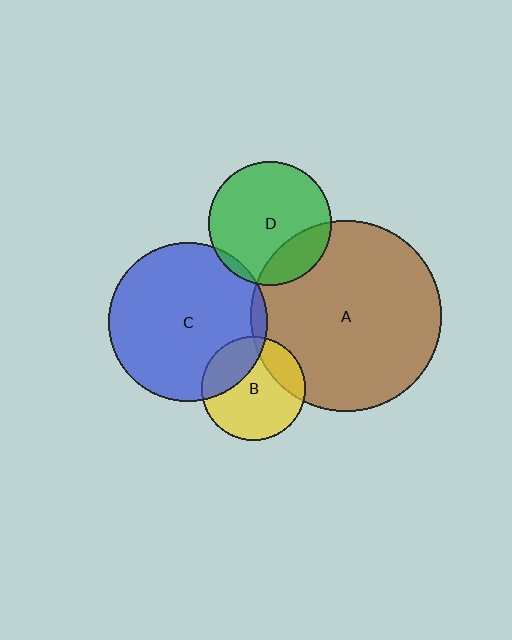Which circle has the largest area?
Circle A (brown).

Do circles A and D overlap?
Yes.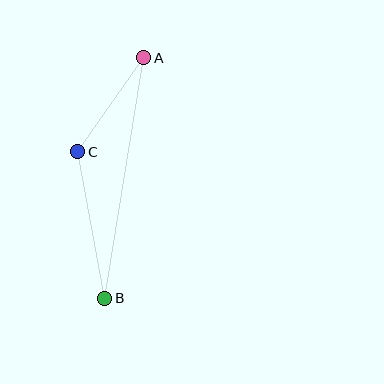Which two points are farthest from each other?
Points A and B are farthest from each other.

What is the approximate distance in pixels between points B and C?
The distance between B and C is approximately 149 pixels.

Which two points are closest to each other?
Points A and C are closest to each other.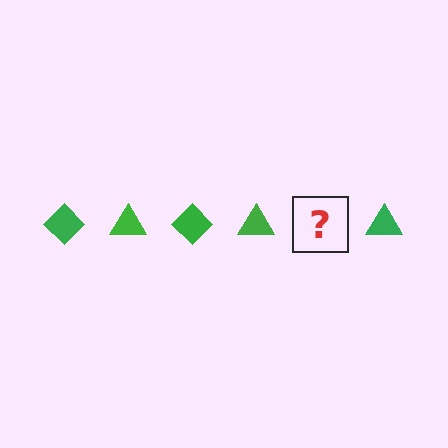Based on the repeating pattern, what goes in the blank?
The blank should be a green diamond.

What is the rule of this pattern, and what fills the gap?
The rule is that the pattern cycles through diamond, triangle shapes in green. The gap should be filled with a green diamond.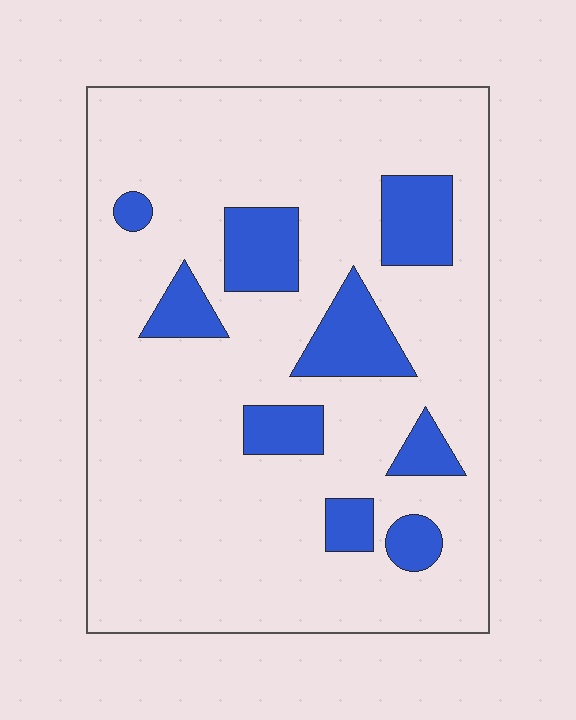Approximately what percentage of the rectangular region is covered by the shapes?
Approximately 15%.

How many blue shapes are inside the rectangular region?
9.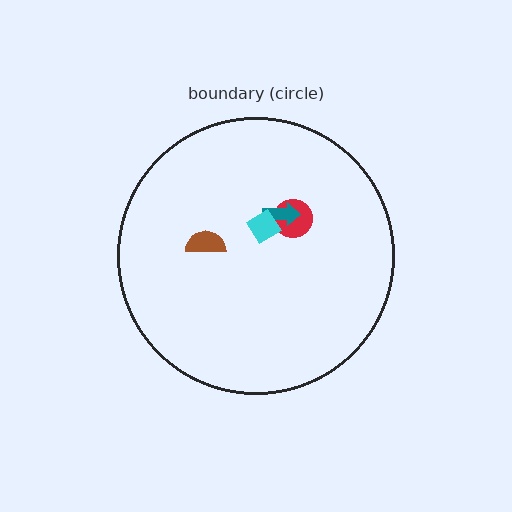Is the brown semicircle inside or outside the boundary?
Inside.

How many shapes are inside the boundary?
4 inside, 0 outside.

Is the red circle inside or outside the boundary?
Inside.